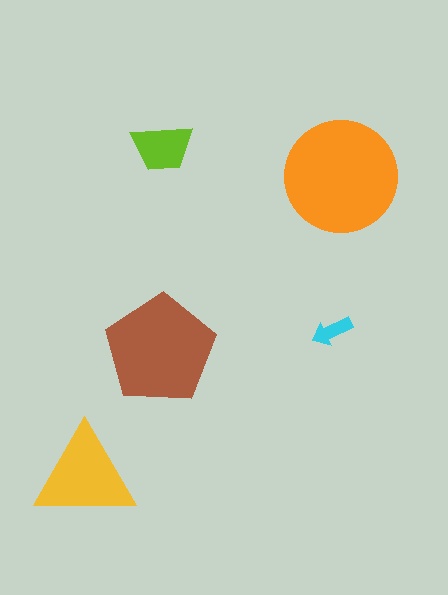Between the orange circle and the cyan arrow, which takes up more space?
The orange circle.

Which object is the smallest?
The cyan arrow.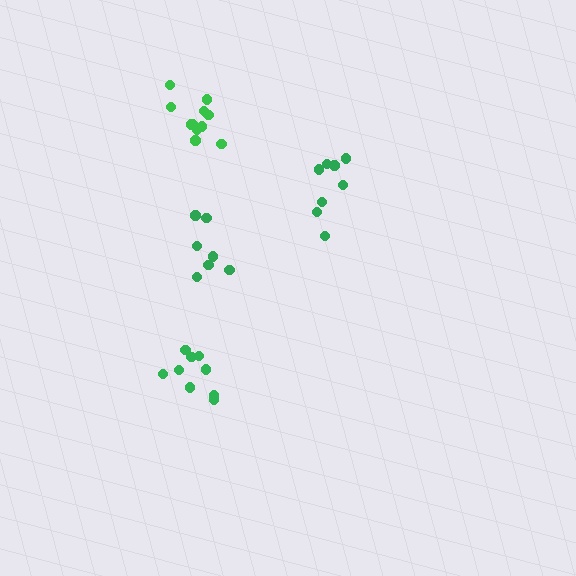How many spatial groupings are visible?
There are 4 spatial groupings.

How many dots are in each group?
Group 1: 8 dots, Group 2: 11 dots, Group 3: 9 dots, Group 4: 7 dots (35 total).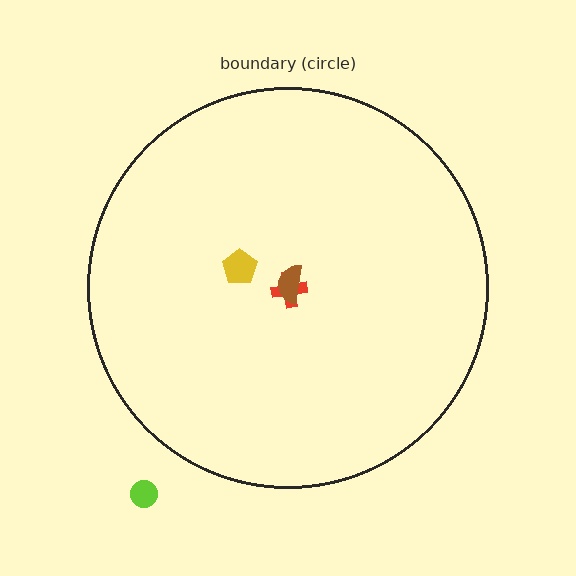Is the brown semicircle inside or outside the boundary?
Inside.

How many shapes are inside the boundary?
3 inside, 1 outside.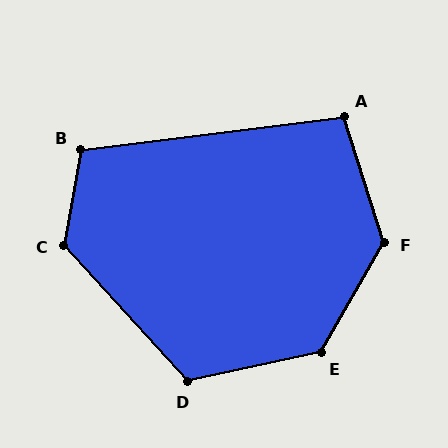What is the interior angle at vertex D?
Approximately 120 degrees (obtuse).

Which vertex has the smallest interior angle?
A, at approximately 100 degrees.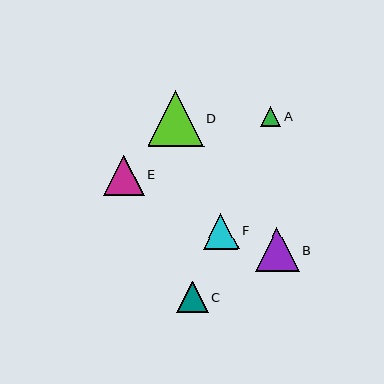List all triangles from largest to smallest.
From largest to smallest: D, B, E, F, C, A.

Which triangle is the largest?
Triangle D is the largest with a size of approximately 56 pixels.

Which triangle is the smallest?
Triangle A is the smallest with a size of approximately 20 pixels.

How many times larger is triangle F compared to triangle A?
Triangle F is approximately 1.8 times the size of triangle A.